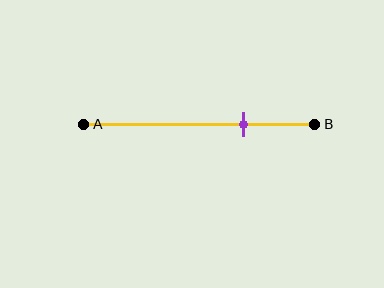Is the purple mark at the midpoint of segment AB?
No, the mark is at about 70% from A, not at the 50% midpoint.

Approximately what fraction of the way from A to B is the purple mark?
The purple mark is approximately 70% of the way from A to B.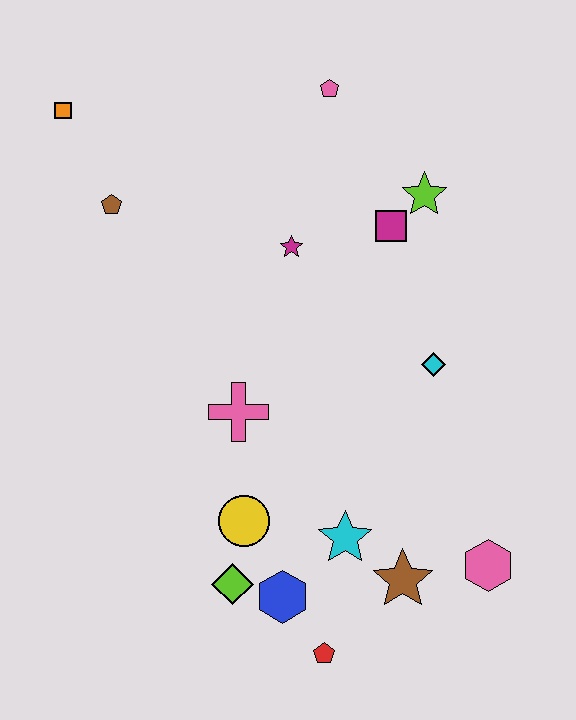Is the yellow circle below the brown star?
No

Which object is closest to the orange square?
The brown pentagon is closest to the orange square.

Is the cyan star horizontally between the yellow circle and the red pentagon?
No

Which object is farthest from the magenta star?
The red pentagon is farthest from the magenta star.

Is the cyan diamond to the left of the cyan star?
No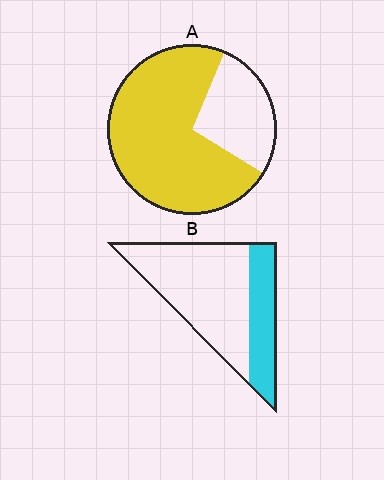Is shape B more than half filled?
No.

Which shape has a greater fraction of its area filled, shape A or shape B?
Shape A.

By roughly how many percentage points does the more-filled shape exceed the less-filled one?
By roughly 45 percentage points (A over B).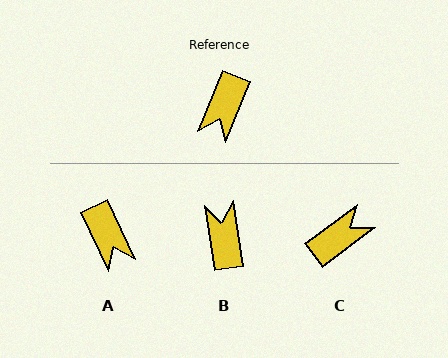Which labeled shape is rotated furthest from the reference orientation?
B, about 149 degrees away.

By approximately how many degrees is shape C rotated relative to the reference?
Approximately 148 degrees counter-clockwise.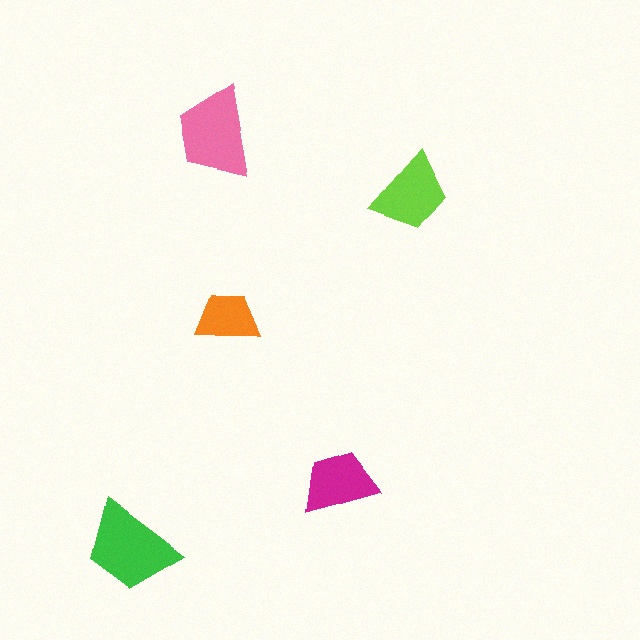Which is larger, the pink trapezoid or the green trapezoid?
The green one.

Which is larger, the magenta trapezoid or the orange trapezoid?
The magenta one.